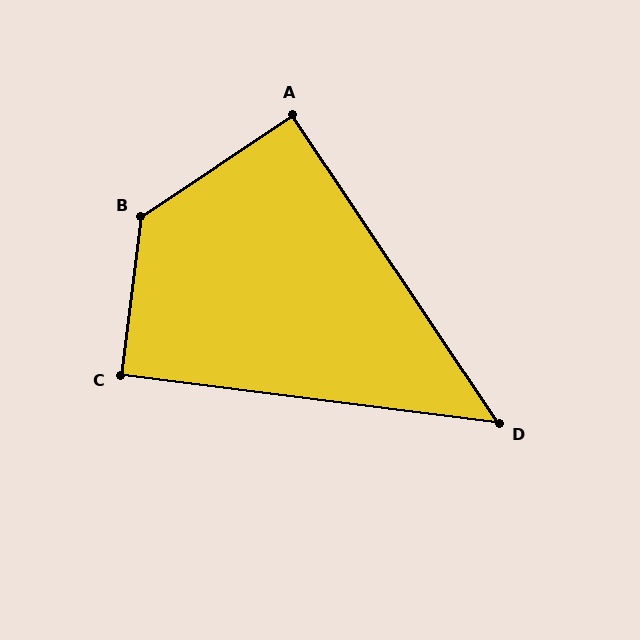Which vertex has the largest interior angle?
B, at approximately 131 degrees.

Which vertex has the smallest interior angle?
D, at approximately 49 degrees.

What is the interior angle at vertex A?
Approximately 90 degrees (approximately right).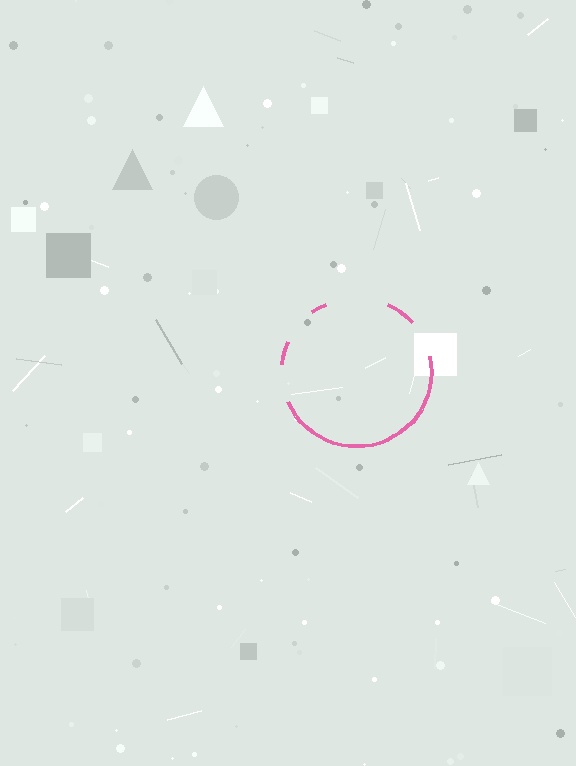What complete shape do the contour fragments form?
The contour fragments form a circle.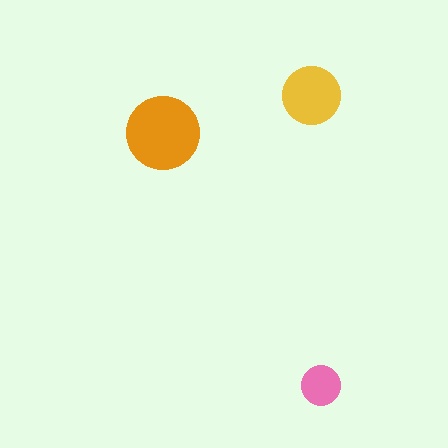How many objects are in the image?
There are 3 objects in the image.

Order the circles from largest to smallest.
the orange one, the yellow one, the pink one.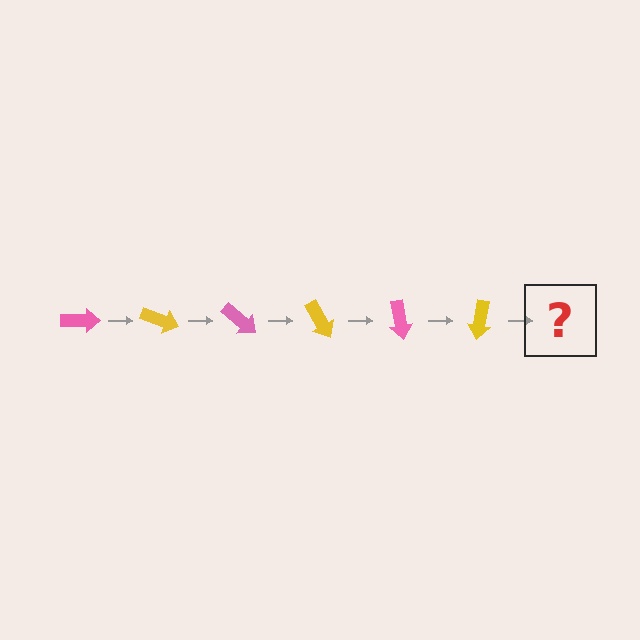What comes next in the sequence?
The next element should be a pink arrow, rotated 120 degrees from the start.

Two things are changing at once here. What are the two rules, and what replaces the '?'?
The two rules are that it rotates 20 degrees each step and the color cycles through pink and yellow. The '?' should be a pink arrow, rotated 120 degrees from the start.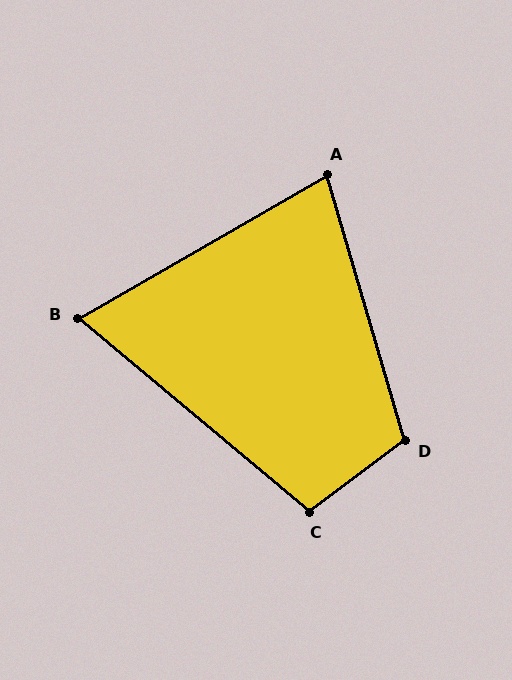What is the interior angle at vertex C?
Approximately 103 degrees (obtuse).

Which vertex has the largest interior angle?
D, at approximately 110 degrees.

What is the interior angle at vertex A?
Approximately 77 degrees (acute).